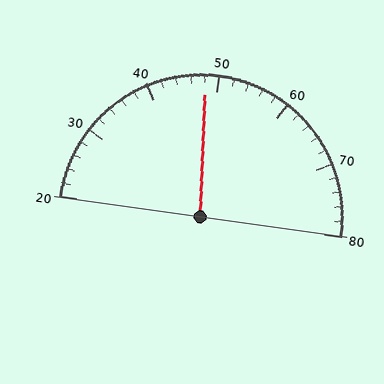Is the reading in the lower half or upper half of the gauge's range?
The reading is in the lower half of the range (20 to 80).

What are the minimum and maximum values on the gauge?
The gauge ranges from 20 to 80.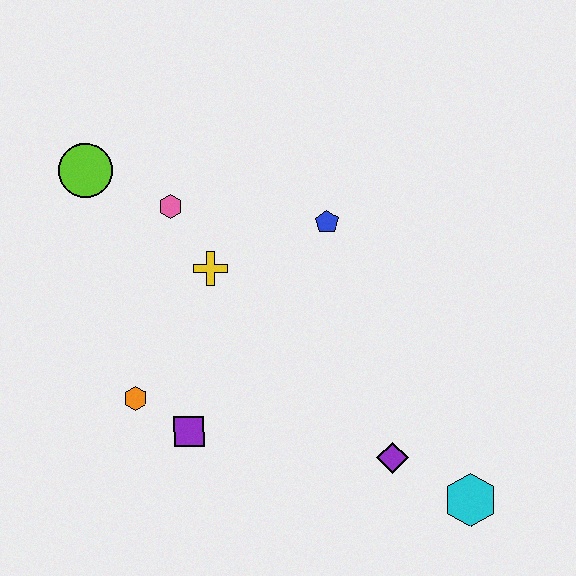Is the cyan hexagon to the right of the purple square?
Yes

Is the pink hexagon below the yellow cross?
No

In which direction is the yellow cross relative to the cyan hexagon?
The yellow cross is to the left of the cyan hexagon.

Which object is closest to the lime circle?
The pink hexagon is closest to the lime circle.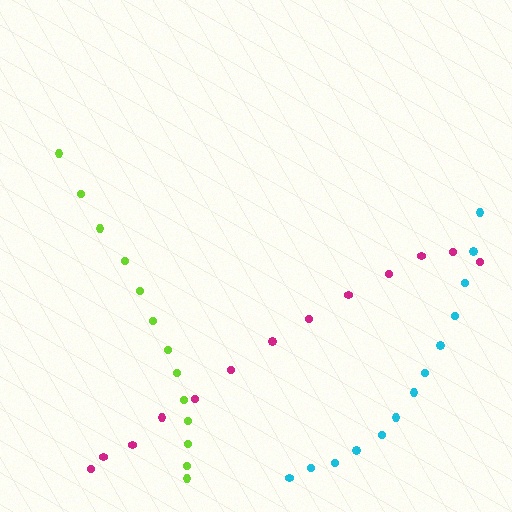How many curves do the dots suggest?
There are 3 distinct paths.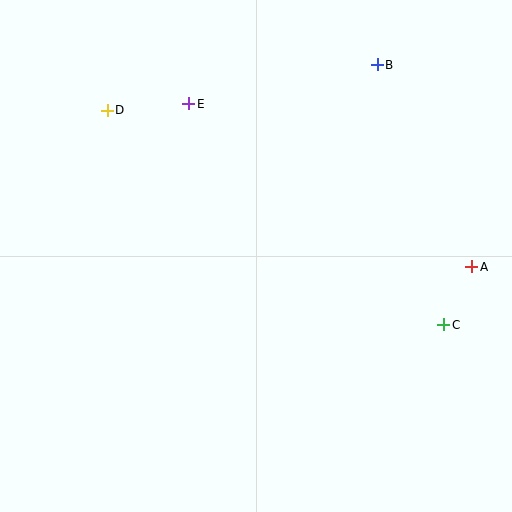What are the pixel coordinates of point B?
Point B is at (377, 65).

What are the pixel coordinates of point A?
Point A is at (472, 267).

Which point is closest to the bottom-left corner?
Point D is closest to the bottom-left corner.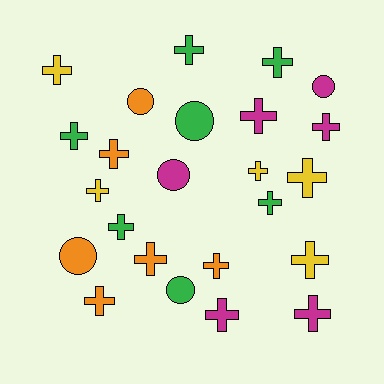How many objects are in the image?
There are 24 objects.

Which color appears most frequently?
Green, with 7 objects.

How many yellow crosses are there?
There are 5 yellow crosses.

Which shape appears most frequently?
Cross, with 18 objects.